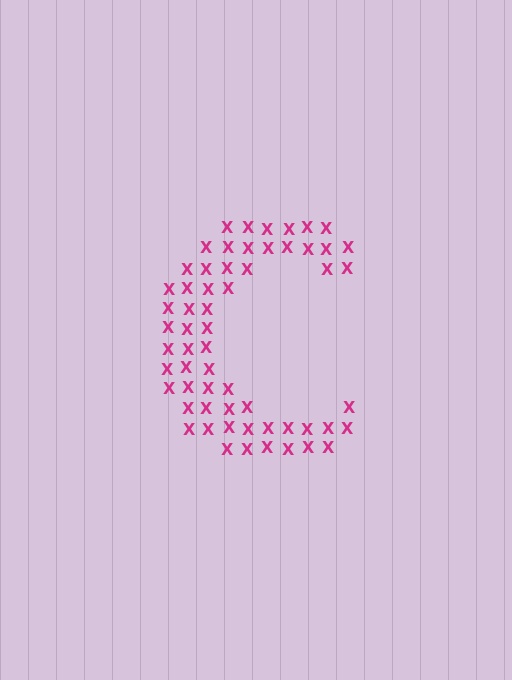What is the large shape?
The large shape is the letter C.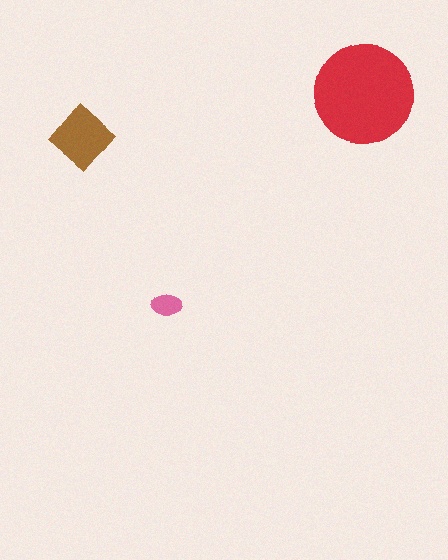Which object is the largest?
The red circle.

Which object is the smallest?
The pink ellipse.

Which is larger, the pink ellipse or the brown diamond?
The brown diamond.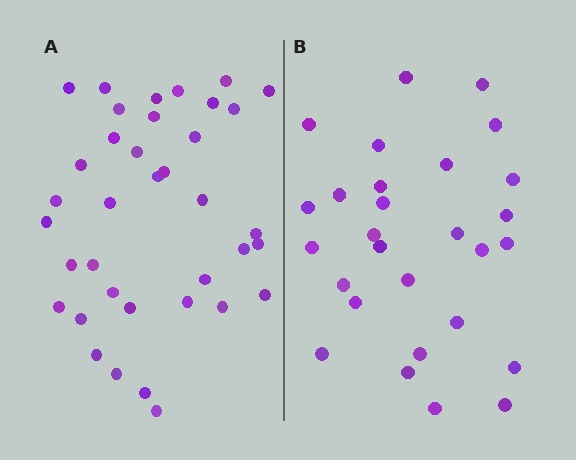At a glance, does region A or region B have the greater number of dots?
Region A (the left region) has more dots.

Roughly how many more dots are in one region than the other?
Region A has roughly 8 or so more dots than region B.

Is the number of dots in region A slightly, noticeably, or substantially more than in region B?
Region A has noticeably more, but not dramatically so. The ratio is roughly 1.3 to 1.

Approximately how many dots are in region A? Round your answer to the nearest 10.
About 40 dots. (The exact count is 37, which rounds to 40.)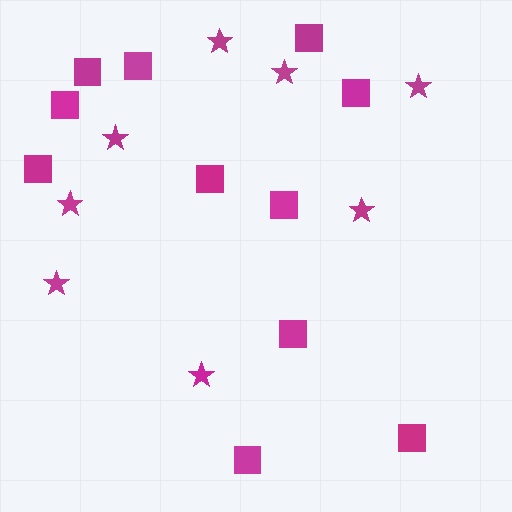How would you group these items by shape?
There are 2 groups: one group of squares (11) and one group of stars (8).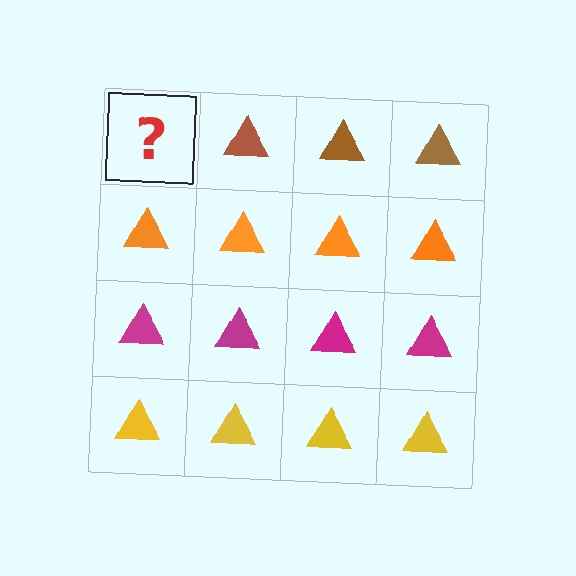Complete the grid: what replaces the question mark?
The question mark should be replaced with a brown triangle.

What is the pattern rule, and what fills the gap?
The rule is that each row has a consistent color. The gap should be filled with a brown triangle.